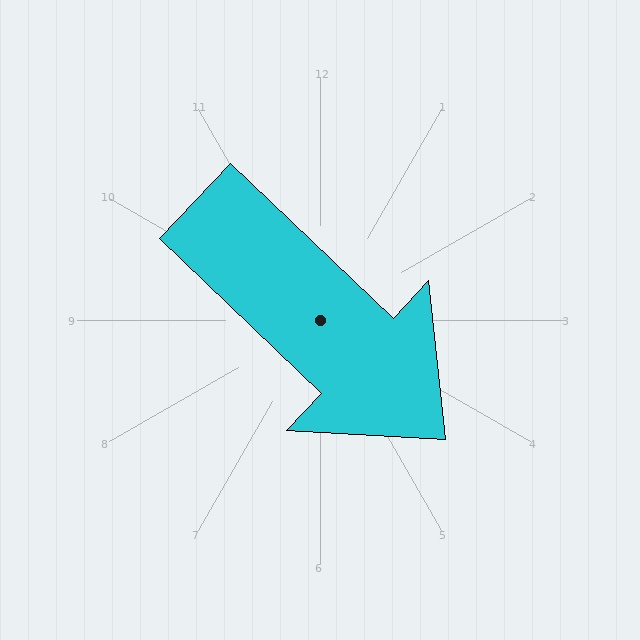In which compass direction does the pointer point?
Southeast.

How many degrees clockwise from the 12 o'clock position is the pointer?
Approximately 134 degrees.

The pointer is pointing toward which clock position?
Roughly 4 o'clock.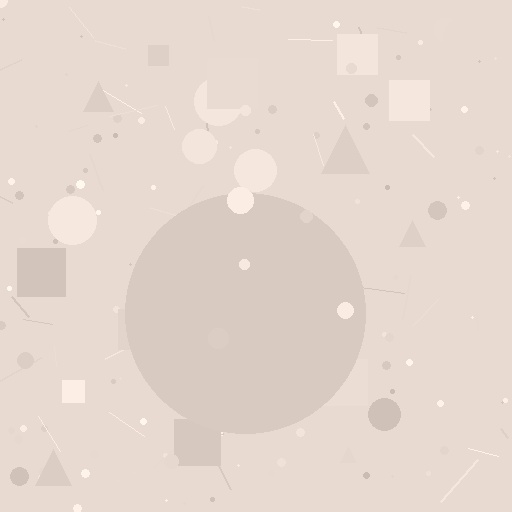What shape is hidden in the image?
A circle is hidden in the image.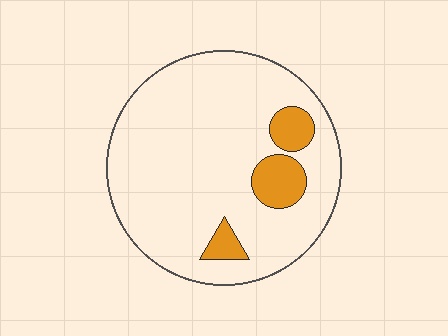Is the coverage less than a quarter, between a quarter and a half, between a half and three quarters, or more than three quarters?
Less than a quarter.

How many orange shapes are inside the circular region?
3.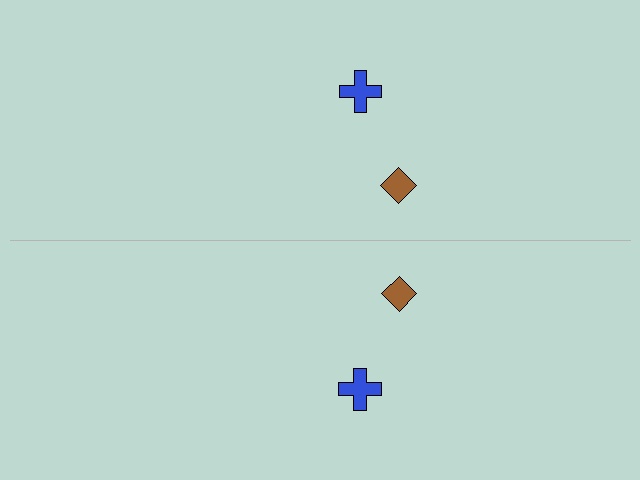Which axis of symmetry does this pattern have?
The pattern has a horizontal axis of symmetry running through the center of the image.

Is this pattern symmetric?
Yes, this pattern has bilateral (reflection) symmetry.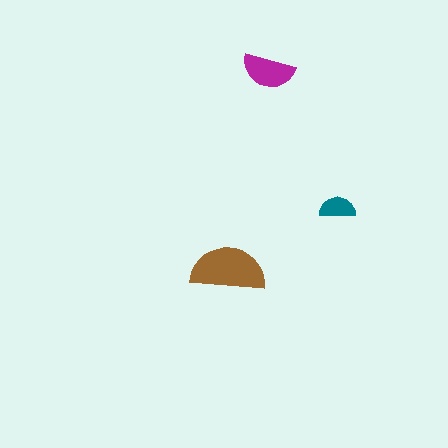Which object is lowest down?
The brown semicircle is bottommost.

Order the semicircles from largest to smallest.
the brown one, the magenta one, the teal one.